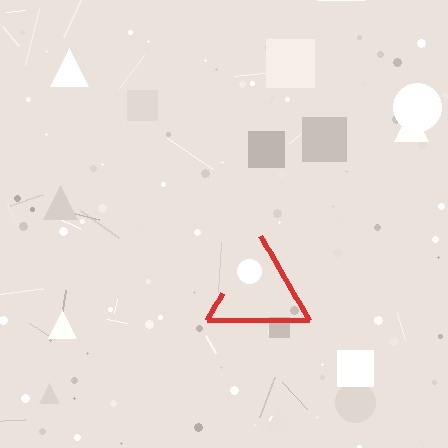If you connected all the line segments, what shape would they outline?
They would outline a triangle.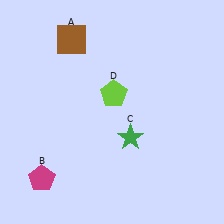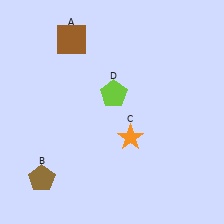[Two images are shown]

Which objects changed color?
B changed from magenta to brown. C changed from green to orange.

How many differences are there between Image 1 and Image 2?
There are 2 differences between the two images.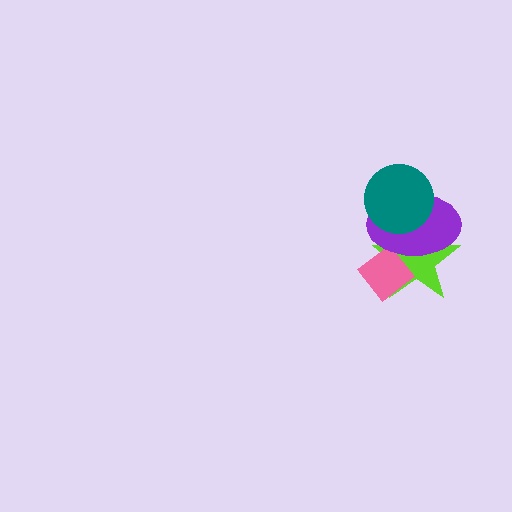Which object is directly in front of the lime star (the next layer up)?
The pink diamond is directly in front of the lime star.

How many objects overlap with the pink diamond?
2 objects overlap with the pink diamond.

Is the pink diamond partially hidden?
Yes, it is partially covered by another shape.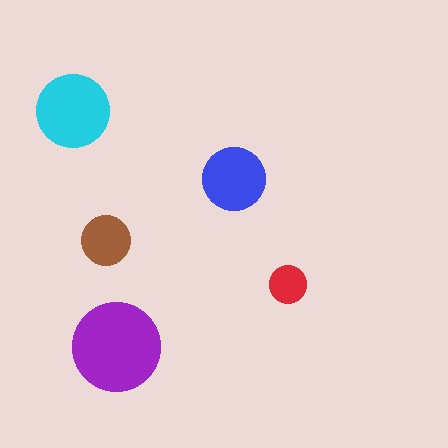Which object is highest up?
The cyan circle is topmost.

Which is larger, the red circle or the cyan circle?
The cyan one.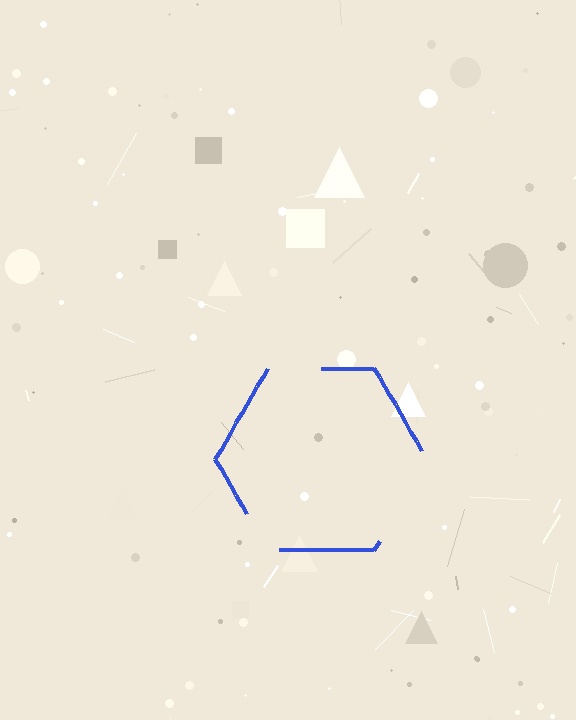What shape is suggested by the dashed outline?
The dashed outline suggests a hexagon.